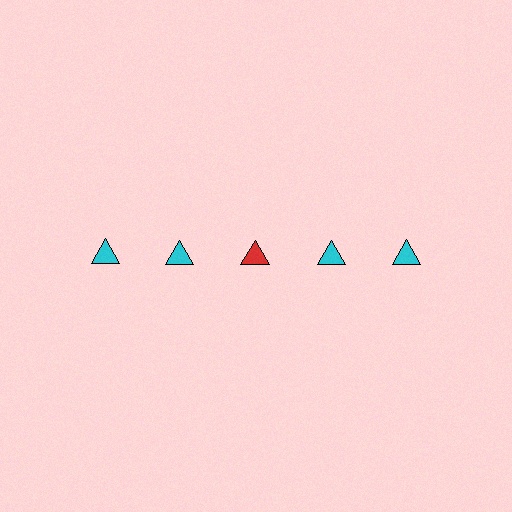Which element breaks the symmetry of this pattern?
The red triangle in the top row, center column breaks the symmetry. All other shapes are cyan triangles.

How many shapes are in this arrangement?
There are 5 shapes arranged in a grid pattern.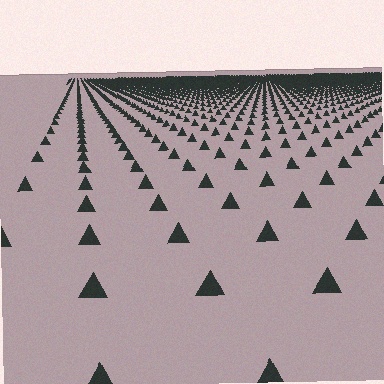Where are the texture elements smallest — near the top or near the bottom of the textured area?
Near the top.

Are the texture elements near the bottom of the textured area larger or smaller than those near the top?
Larger. Near the bottom, elements are closer to the viewer and appear at a bigger on-screen size.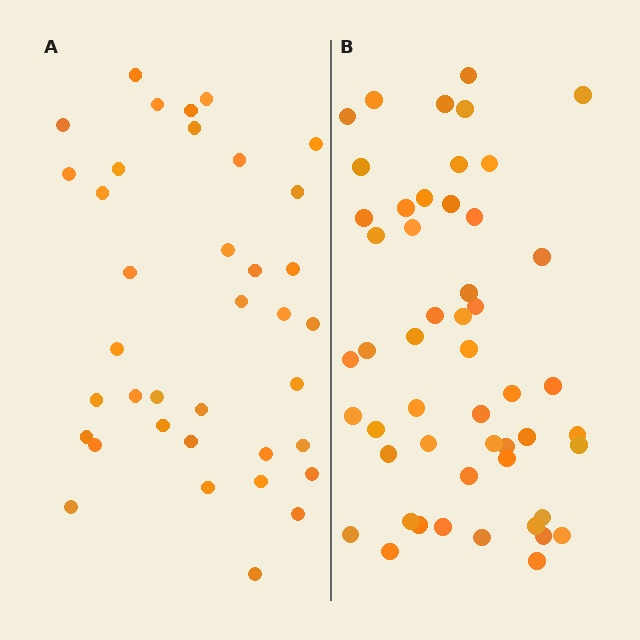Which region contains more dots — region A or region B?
Region B (the right region) has more dots.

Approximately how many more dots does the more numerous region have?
Region B has approximately 15 more dots than region A.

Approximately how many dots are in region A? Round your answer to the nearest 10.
About 40 dots. (The exact count is 37, which rounds to 40.)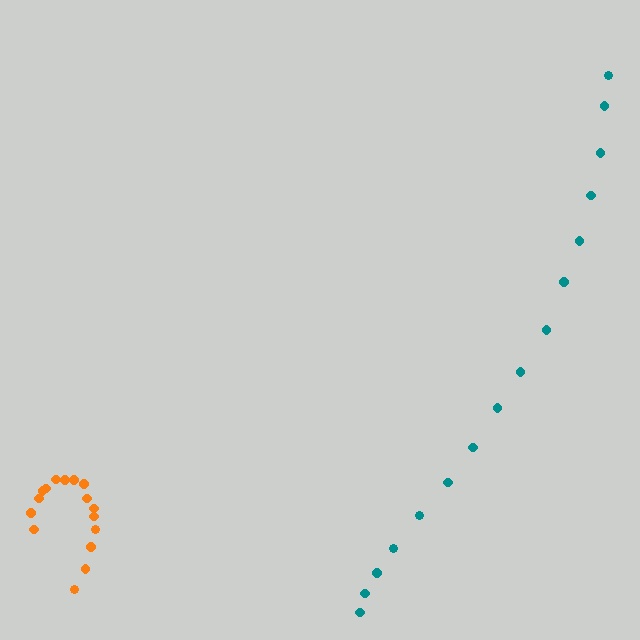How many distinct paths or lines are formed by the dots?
There are 2 distinct paths.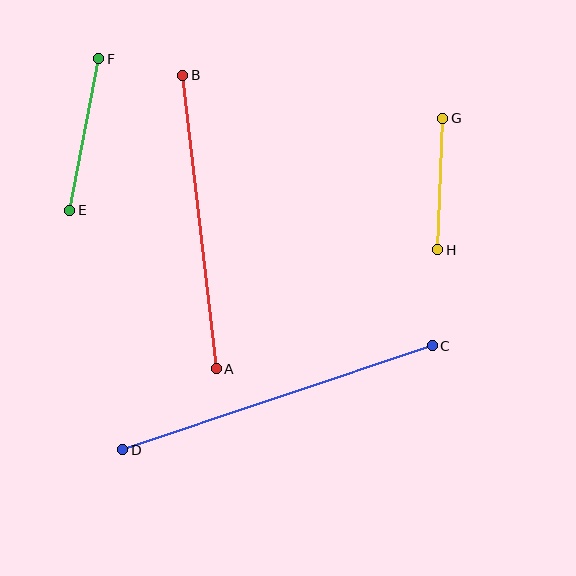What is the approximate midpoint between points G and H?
The midpoint is at approximately (440, 184) pixels.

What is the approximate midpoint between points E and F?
The midpoint is at approximately (84, 135) pixels.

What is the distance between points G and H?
The distance is approximately 132 pixels.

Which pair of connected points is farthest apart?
Points C and D are farthest apart.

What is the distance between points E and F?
The distance is approximately 154 pixels.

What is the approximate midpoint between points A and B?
The midpoint is at approximately (199, 222) pixels.